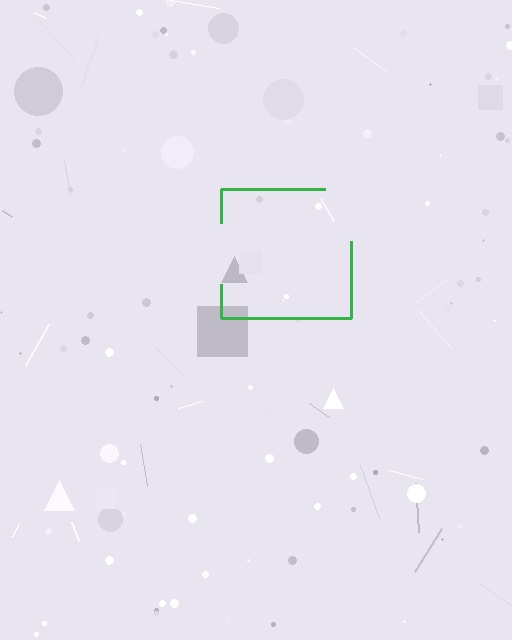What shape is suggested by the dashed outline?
The dashed outline suggests a square.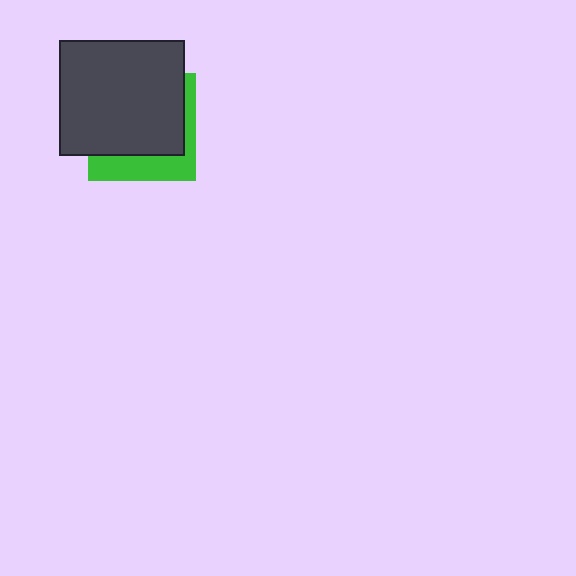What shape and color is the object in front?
The object in front is a dark gray rectangle.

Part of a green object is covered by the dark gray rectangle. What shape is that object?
It is a square.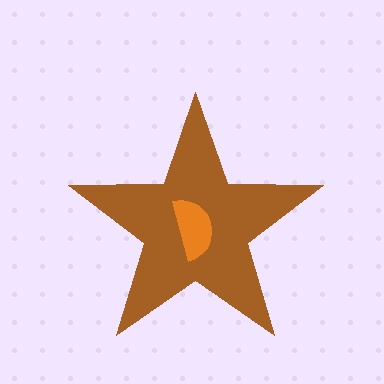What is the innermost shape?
The orange semicircle.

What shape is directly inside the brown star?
The orange semicircle.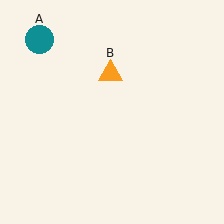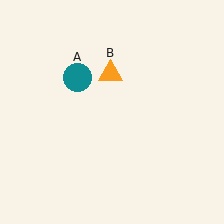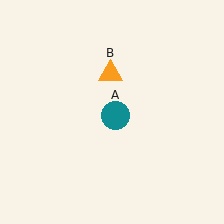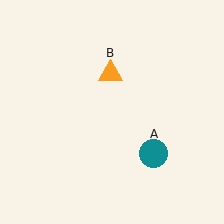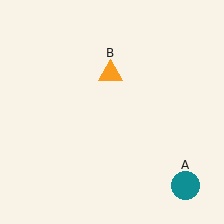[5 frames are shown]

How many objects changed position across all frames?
1 object changed position: teal circle (object A).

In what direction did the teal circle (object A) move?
The teal circle (object A) moved down and to the right.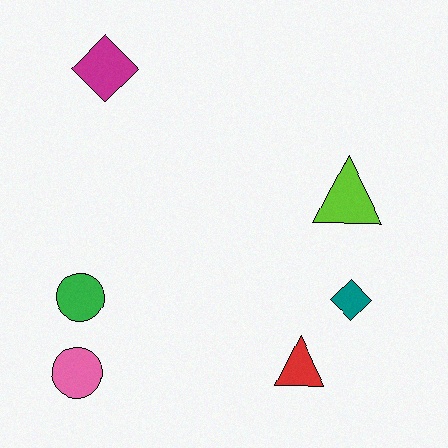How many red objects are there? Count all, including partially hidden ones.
There is 1 red object.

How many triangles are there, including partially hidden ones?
There are 2 triangles.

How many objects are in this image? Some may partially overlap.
There are 6 objects.